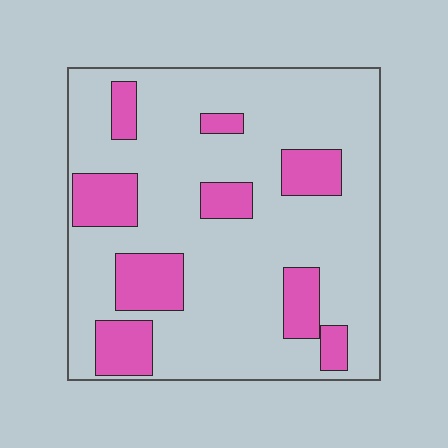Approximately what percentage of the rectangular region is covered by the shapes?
Approximately 20%.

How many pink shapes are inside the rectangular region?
9.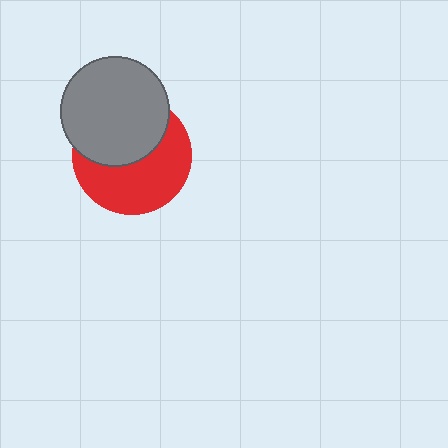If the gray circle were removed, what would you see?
You would see the complete red circle.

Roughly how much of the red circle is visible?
About half of it is visible (roughly 55%).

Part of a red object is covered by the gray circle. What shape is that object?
It is a circle.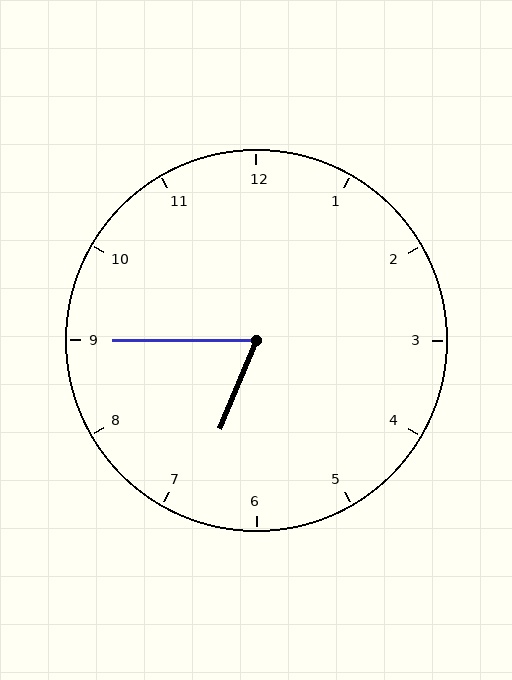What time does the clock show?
6:45.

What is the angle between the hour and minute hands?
Approximately 68 degrees.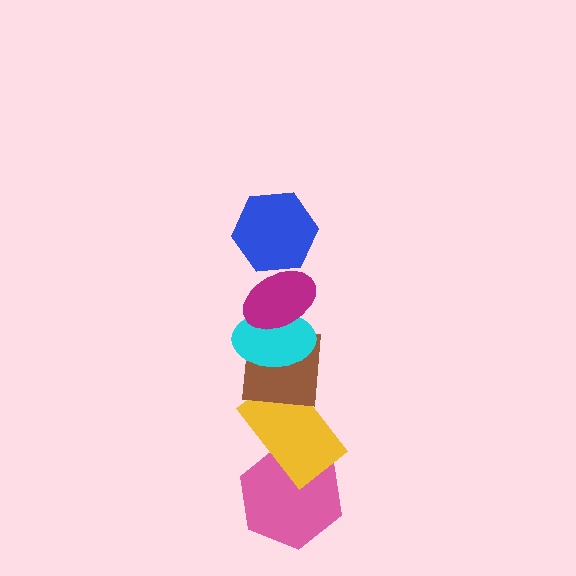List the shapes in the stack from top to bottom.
From top to bottom: the blue hexagon, the magenta ellipse, the cyan ellipse, the brown square, the yellow rectangle, the pink hexagon.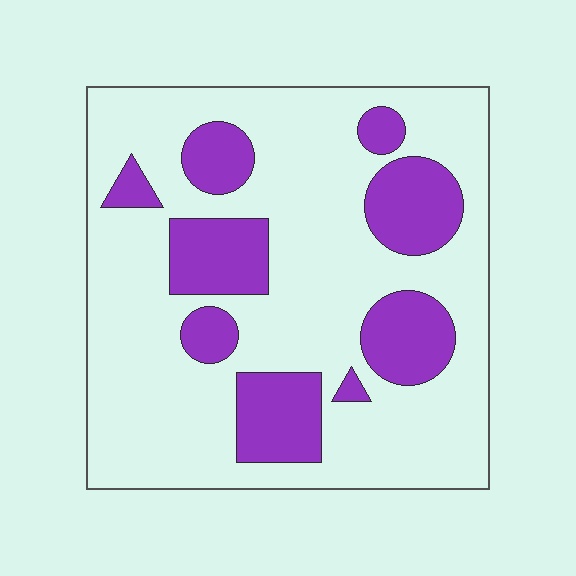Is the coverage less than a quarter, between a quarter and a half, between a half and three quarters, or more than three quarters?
Between a quarter and a half.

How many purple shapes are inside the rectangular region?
9.